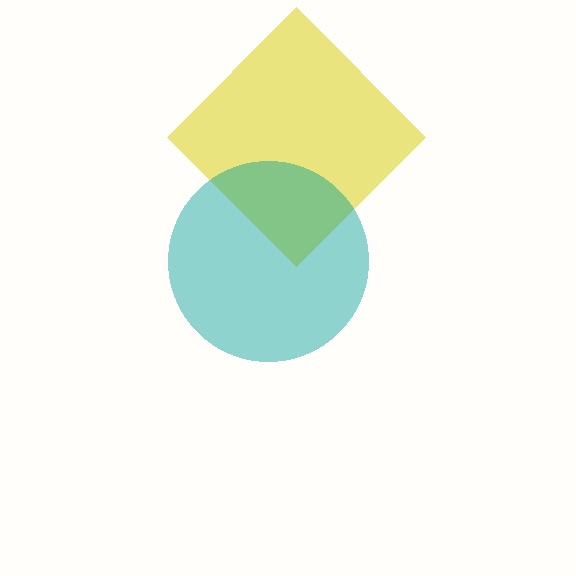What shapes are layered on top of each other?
The layered shapes are: a yellow diamond, a teal circle.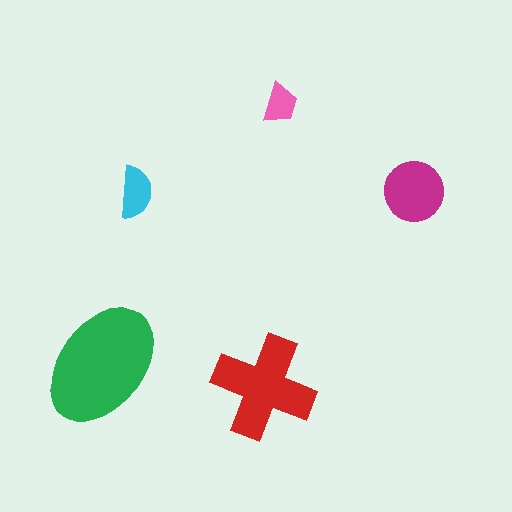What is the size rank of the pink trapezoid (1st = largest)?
5th.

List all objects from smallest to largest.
The pink trapezoid, the cyan semicircle, the magenta circle, the red cross, the green ellipse.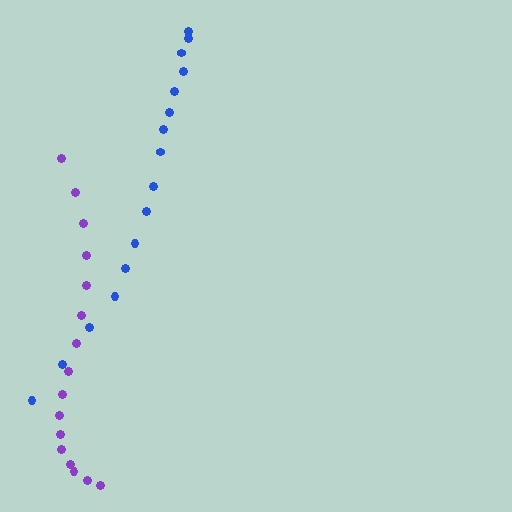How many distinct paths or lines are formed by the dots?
There are 2 distinct paths.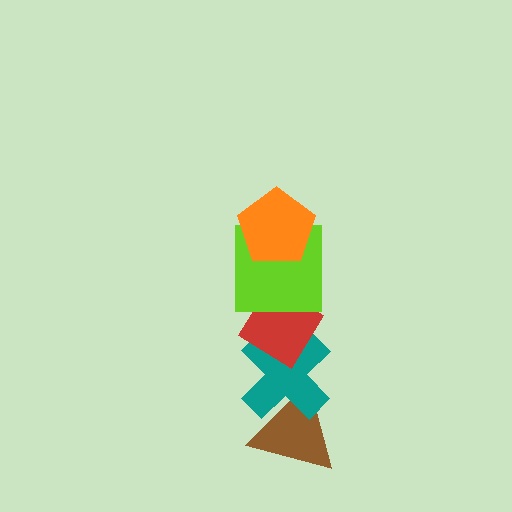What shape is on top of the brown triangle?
The teal cross is on top of the brown triangle.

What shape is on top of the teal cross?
The red diamond is on top of the teal cross.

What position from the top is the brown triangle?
The brown triangle is 5th from the top.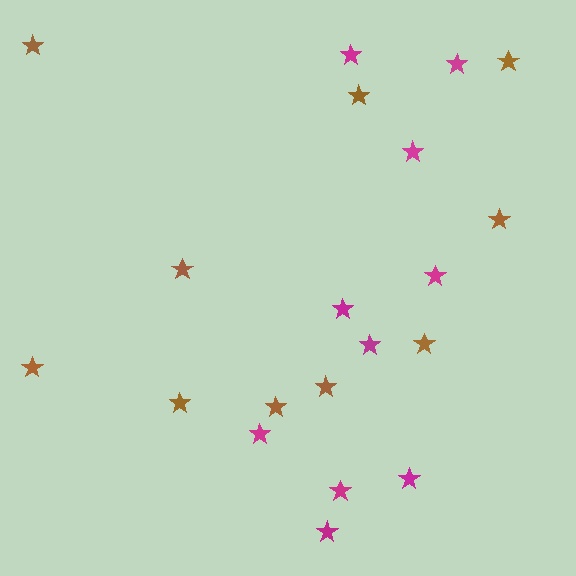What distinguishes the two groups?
There are 2 groups: one group of brown stars (10) and one group of magenta stars (10).